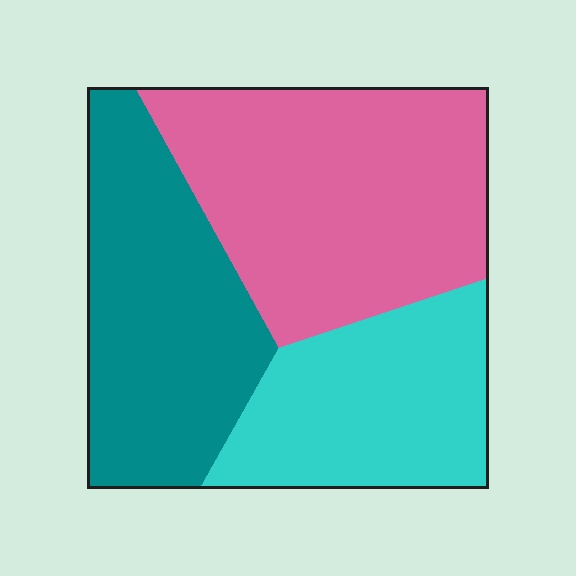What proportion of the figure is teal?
Teal covers about 35% of the figure.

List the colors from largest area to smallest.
From largest to smallest: pink, teal, cyan.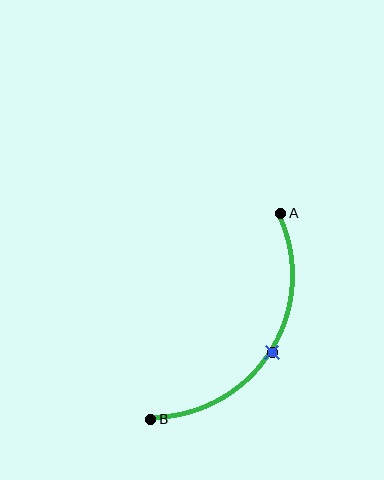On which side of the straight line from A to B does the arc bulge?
The arc bulges to the right of the straight line connecting A and B.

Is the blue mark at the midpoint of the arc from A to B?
Yes. The blue mark lies on the arc at equal arc-length from both A and B — it is the arc midpoint.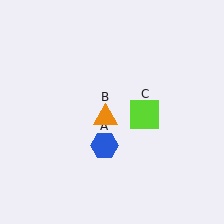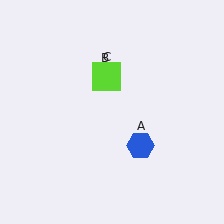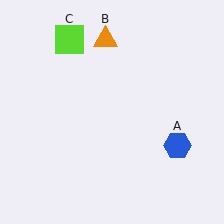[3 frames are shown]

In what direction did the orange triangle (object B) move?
The orange triangle (object B) moved up.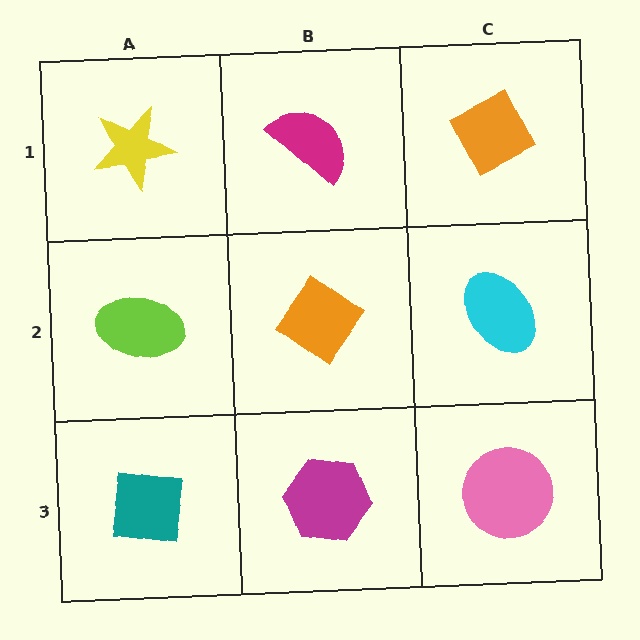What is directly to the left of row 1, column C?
A magenta semicircle.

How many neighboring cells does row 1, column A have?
2.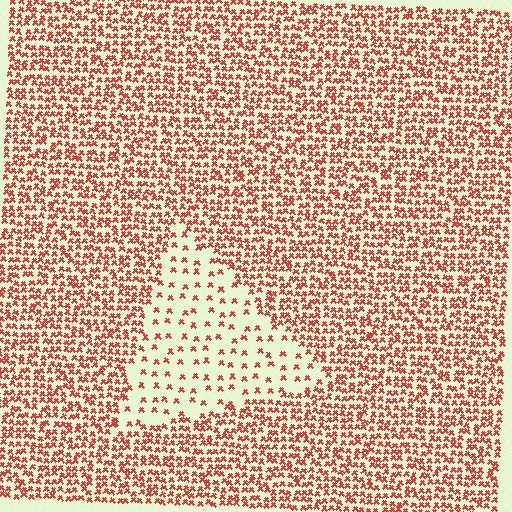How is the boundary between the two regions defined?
The boundary is defined by a change in element density (approximately 3.0x ratio). All elements are the same color, size, and shape.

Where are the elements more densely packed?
The elements are more densely packed outside the triangle boundary.